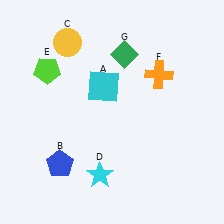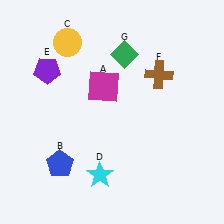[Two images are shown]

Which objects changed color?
A changed from cyan to magenta. E changed from lime to purple. F changed from orange to brown.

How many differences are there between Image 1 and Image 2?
There are 3 differences between the two images.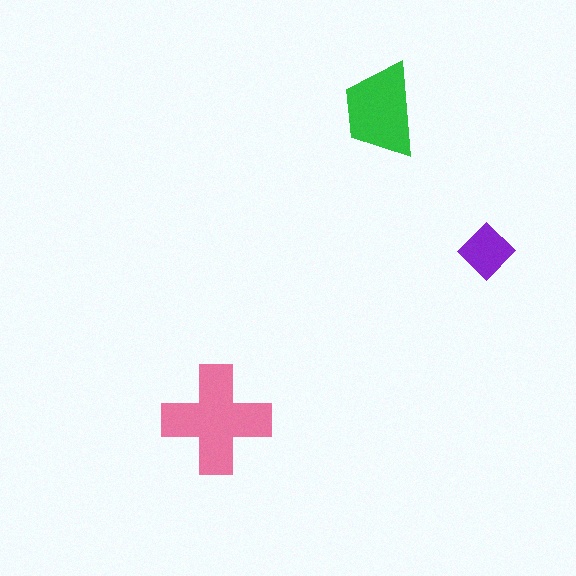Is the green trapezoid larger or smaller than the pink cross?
Smaller.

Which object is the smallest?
The purple diamond.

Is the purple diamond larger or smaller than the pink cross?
Smaller.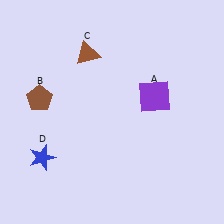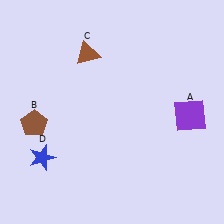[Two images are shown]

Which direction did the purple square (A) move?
The purple square (A) moved right.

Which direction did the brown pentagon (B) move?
The brown pentagon (B) moved down.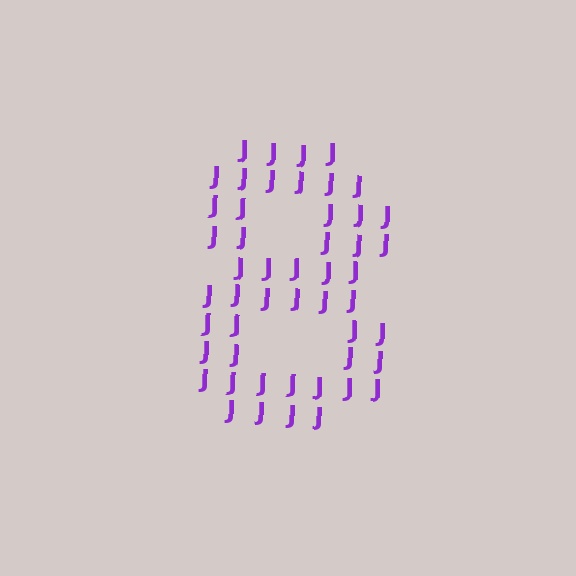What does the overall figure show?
The overall figure shows the digit 8.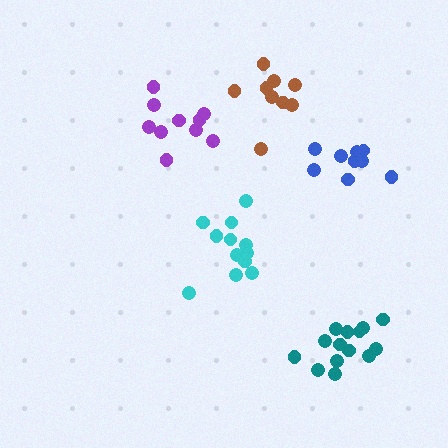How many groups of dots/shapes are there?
There are 5 groups.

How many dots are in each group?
Group 1: 9 dots, Group 2: 10 dots, Group 3: 14 dots, Group 4: 9 dots, Group 5: 12 dots (54 total).